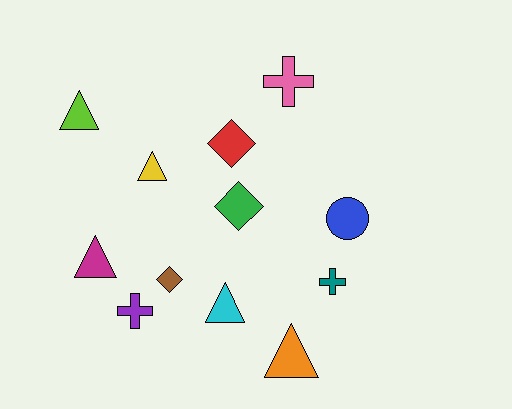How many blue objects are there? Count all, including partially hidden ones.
There is 1 blue object.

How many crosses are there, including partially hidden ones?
There are 3 crosses.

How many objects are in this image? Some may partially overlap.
There are 12 objects.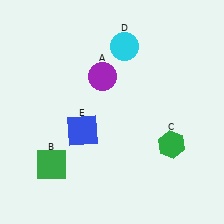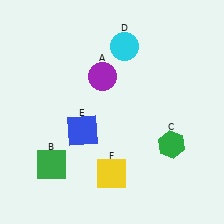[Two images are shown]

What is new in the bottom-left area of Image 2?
A yellow square (F) was added in the bottom-left area of Image 2.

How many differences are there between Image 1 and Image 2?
There is 1 difference between the two images.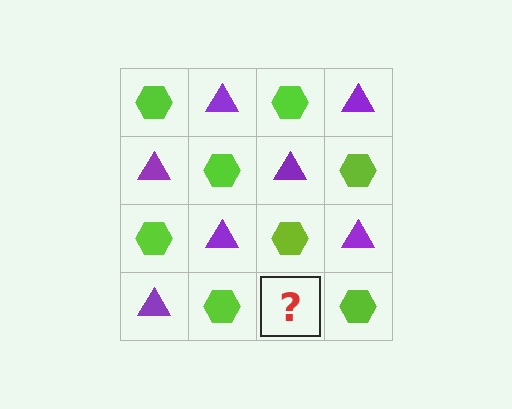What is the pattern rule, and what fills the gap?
The rule is that it alternates lime hexagon and purple triangle in a checkerboard pattern. The gap should be filled with a purple triangle.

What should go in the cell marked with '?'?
The missing cell should contain a purple triangle.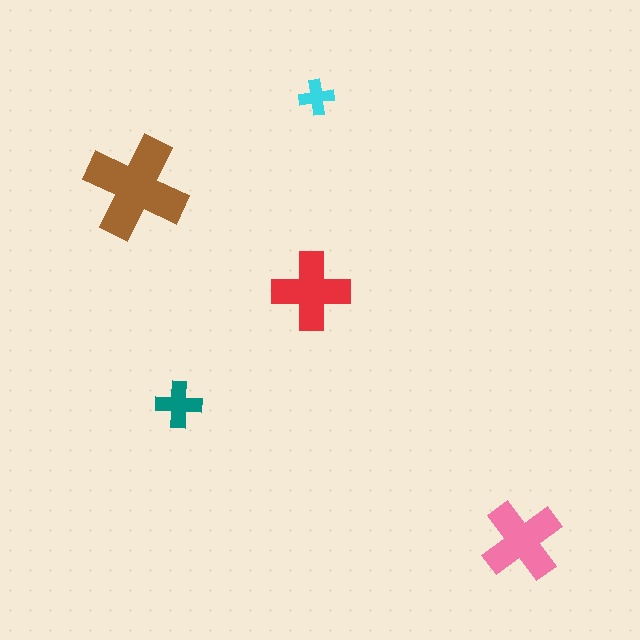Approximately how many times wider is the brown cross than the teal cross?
About 2 times wider.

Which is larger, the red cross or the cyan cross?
The red one.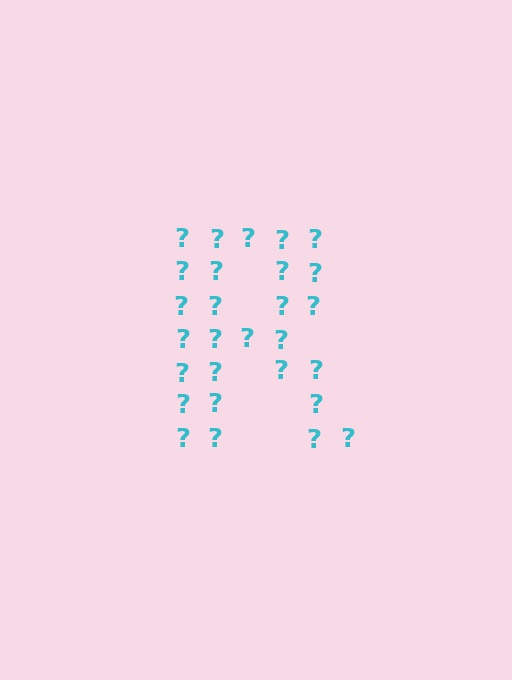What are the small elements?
The small elements are question marks.